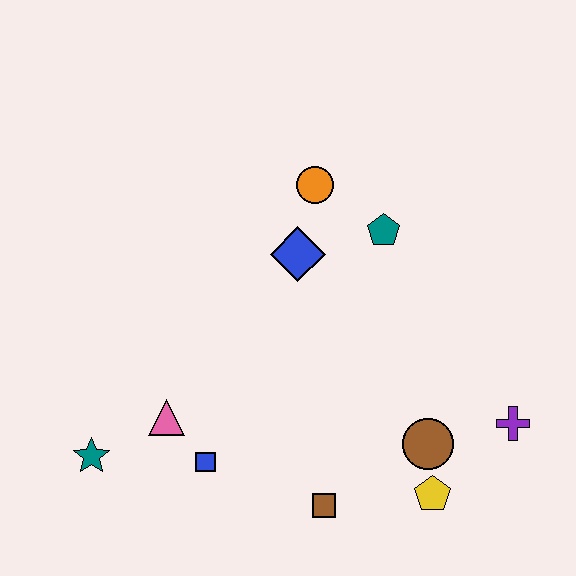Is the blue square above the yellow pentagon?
Yes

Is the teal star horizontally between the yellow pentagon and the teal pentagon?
No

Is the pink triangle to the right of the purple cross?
No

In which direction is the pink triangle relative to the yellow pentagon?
The pink triangle is to the left of the yellow pentagon.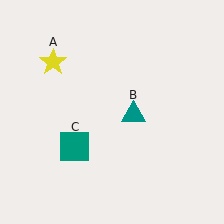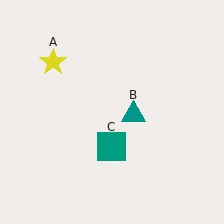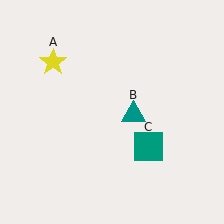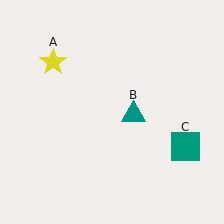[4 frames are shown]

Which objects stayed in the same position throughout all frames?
Yellow star (object A) and teal triangle (object B) remained stationary.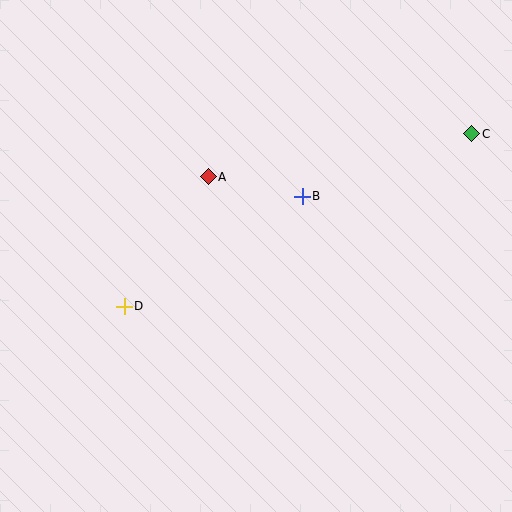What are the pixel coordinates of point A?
Point A is at (208, 177).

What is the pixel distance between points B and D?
The distance between B and D is 209 pixels.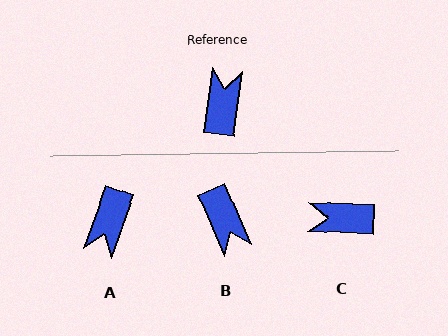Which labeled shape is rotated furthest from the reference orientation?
A, about 168 degrees away.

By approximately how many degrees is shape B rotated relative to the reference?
Approximately 149 degrees clockwise.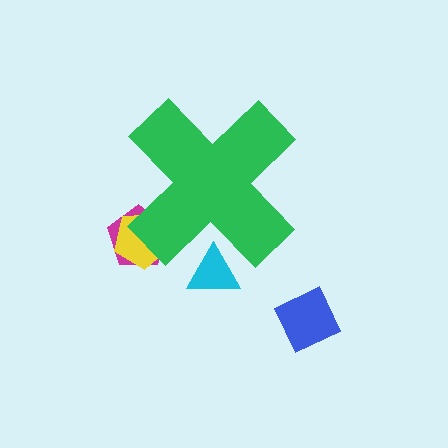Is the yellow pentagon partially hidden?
Yes, the yellow pentagon is partially hidden behind the green cross.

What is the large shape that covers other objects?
A green cross.